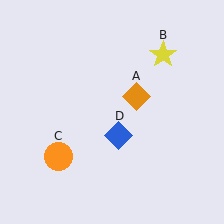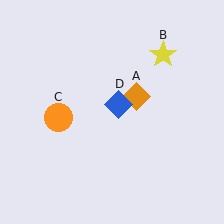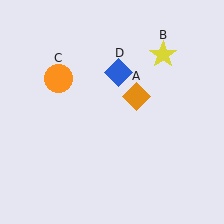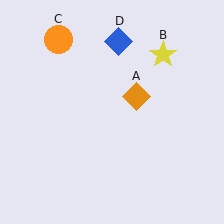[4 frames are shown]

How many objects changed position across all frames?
2 objects changed position: orange circle (object C), blue diamond (object D).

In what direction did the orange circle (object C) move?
The orange circle (object C) moved up.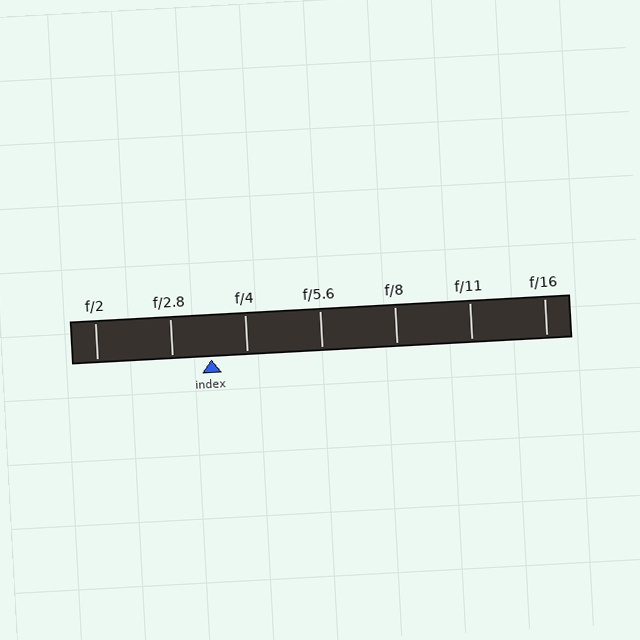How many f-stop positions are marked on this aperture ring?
There are 7 f-stop positions marked.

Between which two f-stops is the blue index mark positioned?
The index mark is between f/2.8 and f/4.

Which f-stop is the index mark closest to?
The index mark is closest to f/4.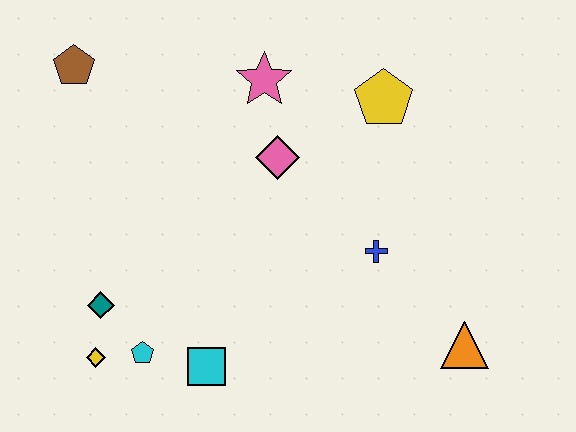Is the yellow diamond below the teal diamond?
Yes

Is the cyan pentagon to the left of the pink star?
Yes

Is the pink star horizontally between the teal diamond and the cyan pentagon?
No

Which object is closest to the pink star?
The pink diamond is closest to the pink star.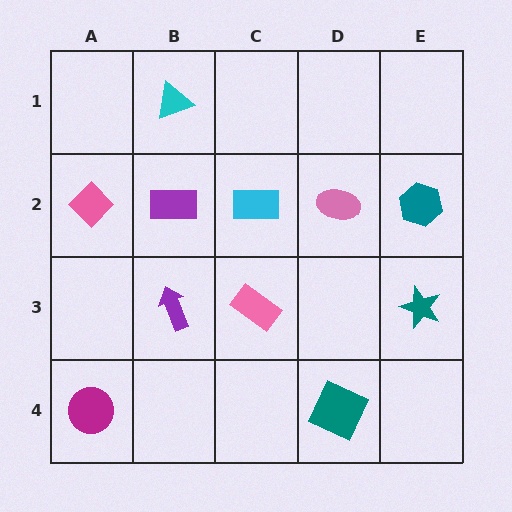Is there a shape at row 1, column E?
No, that cell is empty.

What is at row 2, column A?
A pink diamond.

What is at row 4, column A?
A magenta circle.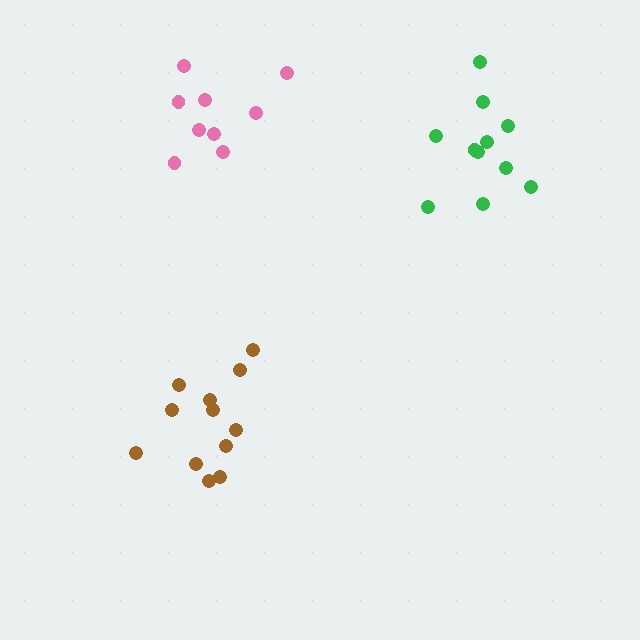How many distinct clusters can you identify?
There are 3 distinct clusters.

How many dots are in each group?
Group 1: 11 dots, Group 2: 12 dots, Group 3: 9 dots (32 total).